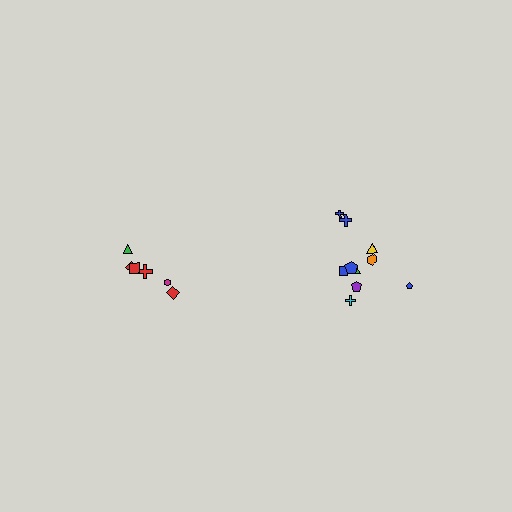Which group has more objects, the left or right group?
The right group.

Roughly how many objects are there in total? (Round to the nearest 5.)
Roughly 15 objects in total.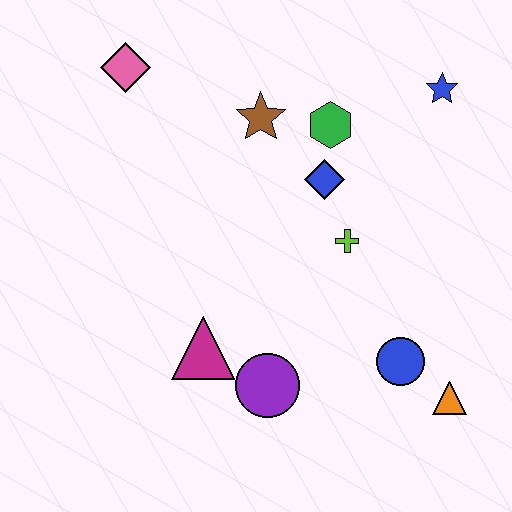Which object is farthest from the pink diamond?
The orange triangle is farthest from the pink diamond.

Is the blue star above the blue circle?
Yes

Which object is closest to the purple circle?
The magenta triangle is closest to the purple circle.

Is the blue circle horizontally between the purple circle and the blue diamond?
No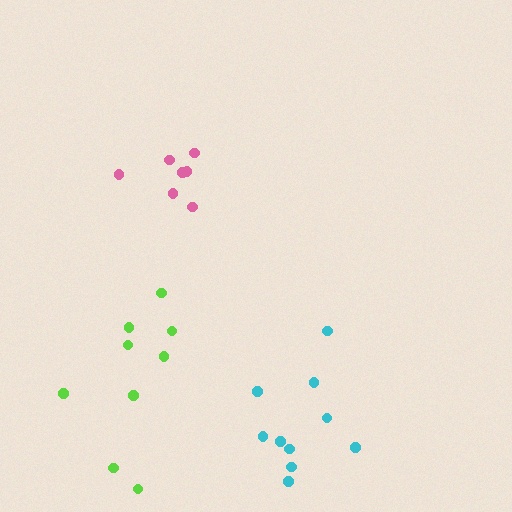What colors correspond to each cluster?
The clusters are colored: lime, cyan, pink.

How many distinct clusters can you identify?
There are 3 distinct clusters.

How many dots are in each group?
Group 1: 9 dots, Group 2: 10 dots, Group 3: 7 dots (26 total).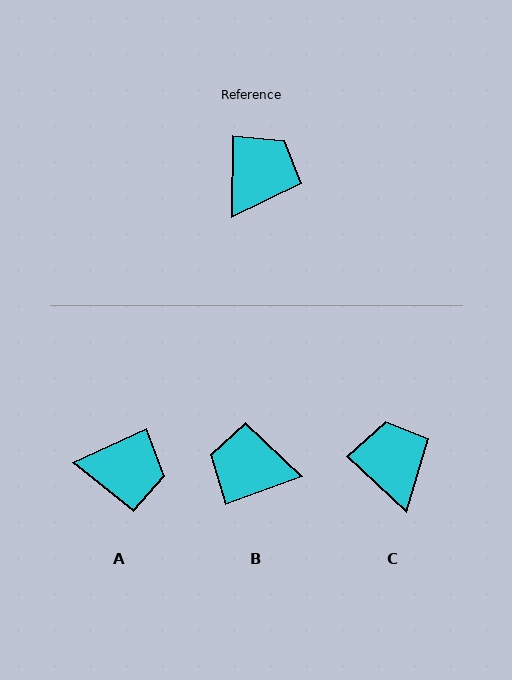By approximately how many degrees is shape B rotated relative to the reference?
Approximately 111 degrees counter-clockwise.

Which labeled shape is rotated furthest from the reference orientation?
B, about 111 degrees away.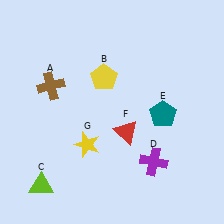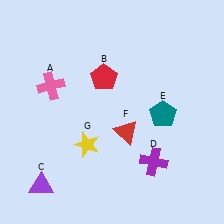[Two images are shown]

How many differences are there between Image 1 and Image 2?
There are 3 differences between the two images.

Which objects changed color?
A changed from brown to pink. B changed from yellow to red. C changed from lime to purple.